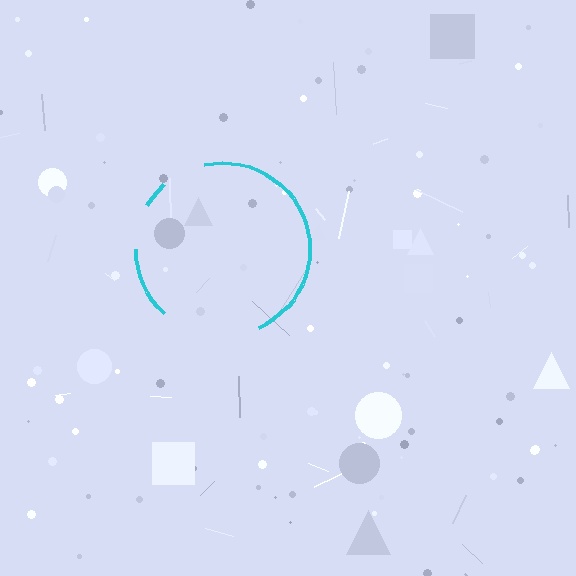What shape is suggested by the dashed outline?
The dashed outline suggests a circle.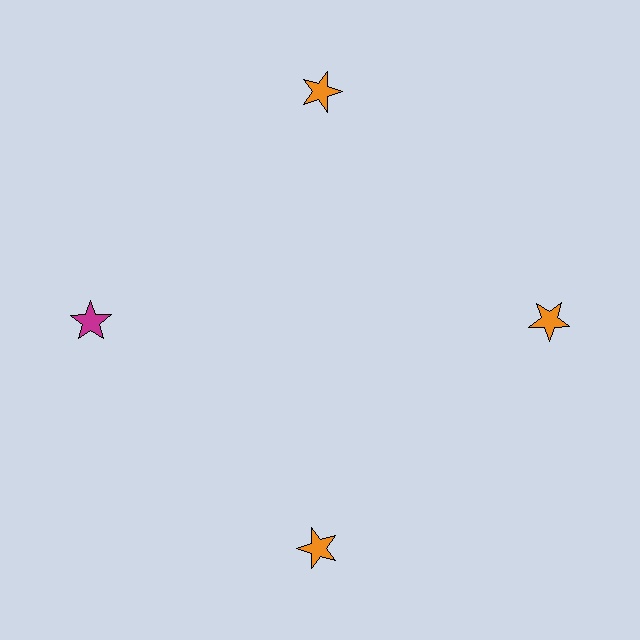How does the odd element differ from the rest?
It has a different color: magenta instead of orange.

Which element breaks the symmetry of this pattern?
The magenta star at roughly the 9 o'clock position breaks the symmetry. All other shapes are orange stars.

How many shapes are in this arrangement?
There are 4 shapes arranged in a ring pattern.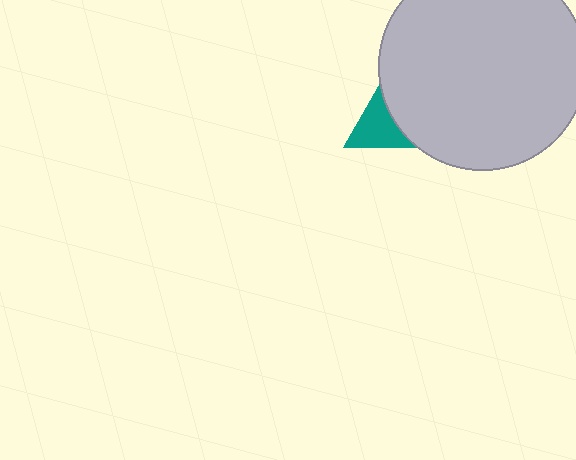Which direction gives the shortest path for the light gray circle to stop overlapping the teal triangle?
Moving right gives the shortest separation.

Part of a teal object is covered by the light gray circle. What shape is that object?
It is a triangle.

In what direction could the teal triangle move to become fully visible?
The teal triangle could move left. That would shift it out from behind the light gray circle entirely.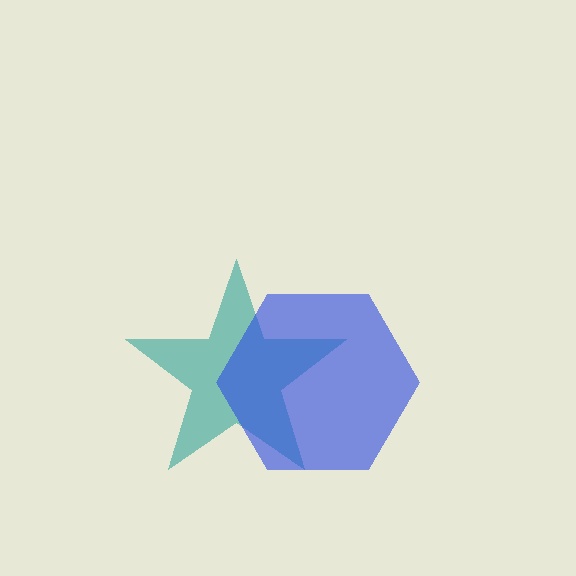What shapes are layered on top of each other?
The layered shapes are: a teal star, a blue hexagon.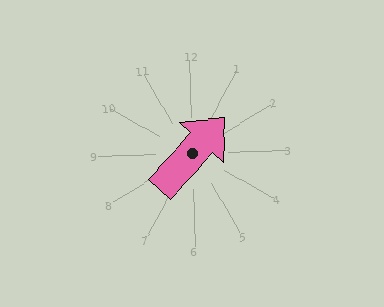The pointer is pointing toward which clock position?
Roughly 1 o'clock.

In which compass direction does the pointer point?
Northeast.